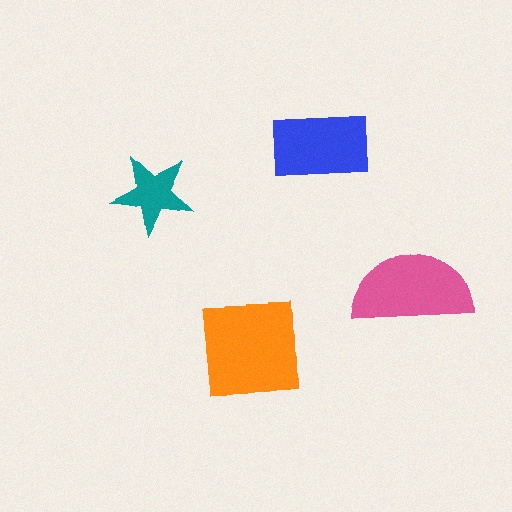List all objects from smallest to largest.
The teal star, the blue rectangle, the pink semicircle, the orange square.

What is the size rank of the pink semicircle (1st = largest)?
2nd.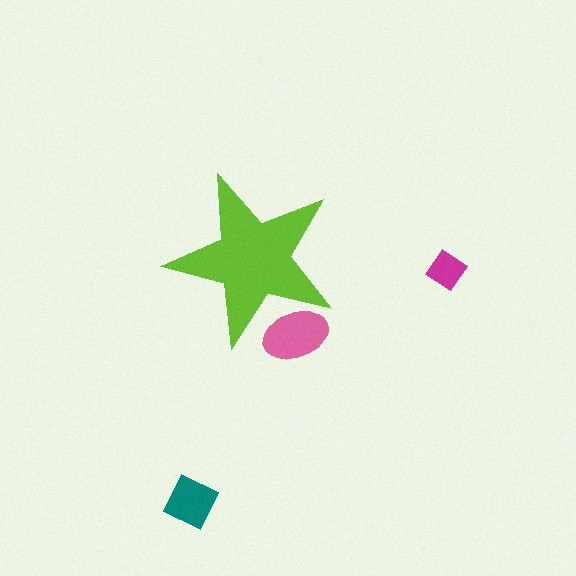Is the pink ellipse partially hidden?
Yes, the pink ellipse is partially hidden behind the lime star.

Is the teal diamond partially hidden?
No, the teal diamond is fully visible.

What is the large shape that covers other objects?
A lime star.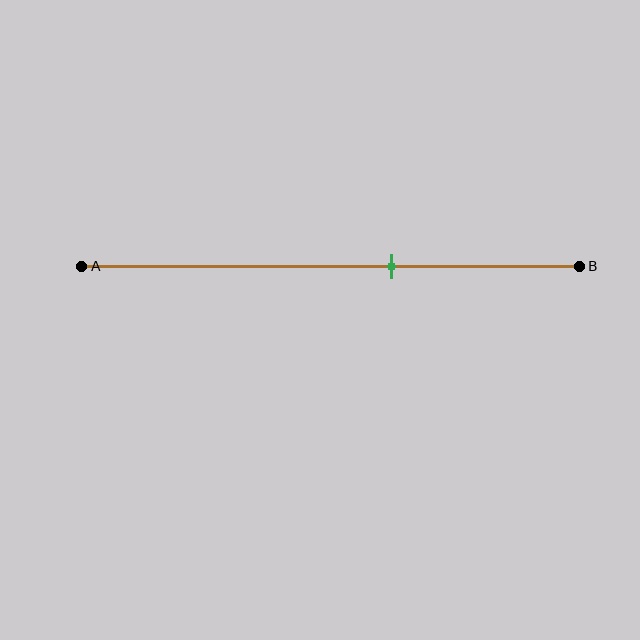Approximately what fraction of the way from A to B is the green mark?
The green mark is approximately 60% of the way from A to B.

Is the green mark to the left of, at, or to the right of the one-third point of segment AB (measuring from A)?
The green mark is to the right of the one-third point of segment AB.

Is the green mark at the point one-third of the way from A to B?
No, the mark is at about 60% from A, not at the 33% one-third point.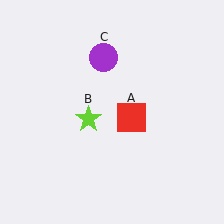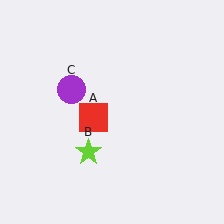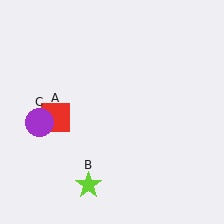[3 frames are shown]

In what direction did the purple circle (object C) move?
The purple circle (object C) moved down and to the left.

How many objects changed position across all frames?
3 objects changed position: red square (object A), lime star (object B), purple circle (object C).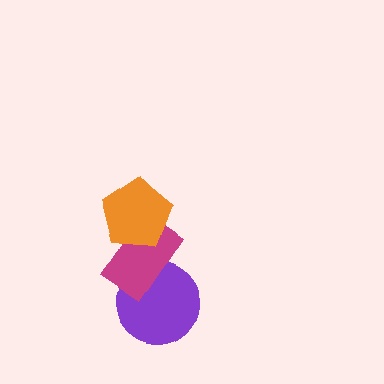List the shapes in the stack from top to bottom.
From top to bottom: the orange pentagon, the magenta rectangle, the purple circle.